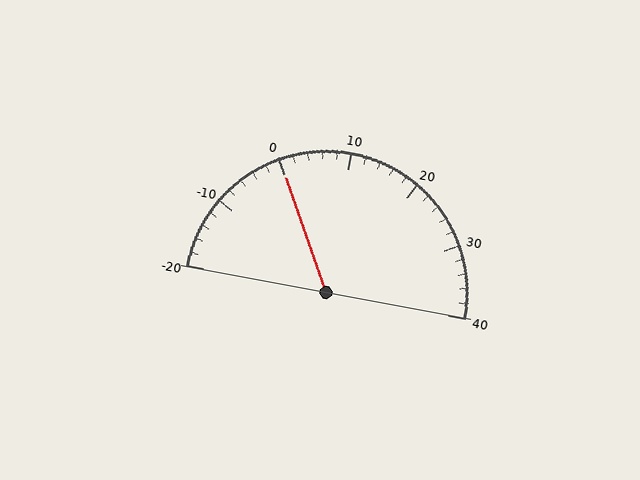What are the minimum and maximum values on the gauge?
The gauge ranges from -20 to 40.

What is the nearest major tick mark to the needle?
The nearest major tick mark is 0.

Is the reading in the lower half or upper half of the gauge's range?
The reading is in the lower half of the range (-20 to 40).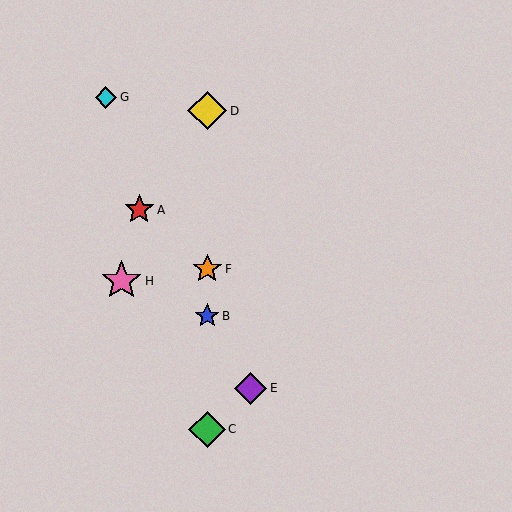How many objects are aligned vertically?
4 objects (B, C, D, F) are aligned vertically.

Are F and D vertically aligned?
Yes, both are at x≈207.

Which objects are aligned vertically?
Objects B, C, D, F are aligned vertically.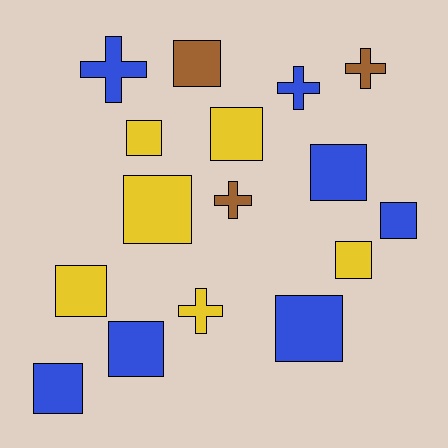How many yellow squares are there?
There are 5 yellow squares.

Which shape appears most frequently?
Square, with 11 objects.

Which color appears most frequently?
Blue, with 7 objects.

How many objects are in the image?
There are 16 objects.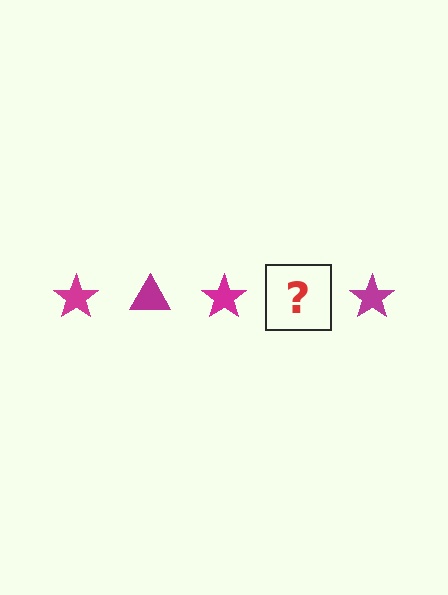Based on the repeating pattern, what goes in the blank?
The blank should be a magenta triangle.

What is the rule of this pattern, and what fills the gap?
The rule is that the pattern cycles through star, triangle shapes in magenta. The gap should be filled with a magenta triangle.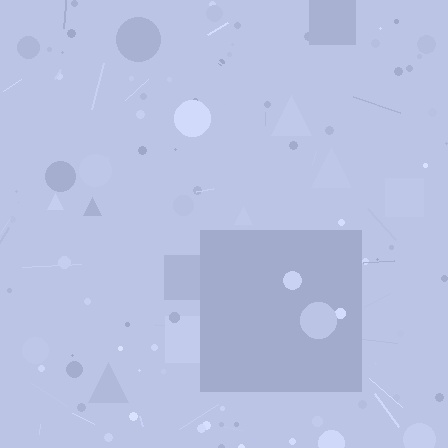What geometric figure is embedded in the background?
A square is embedded in the background.